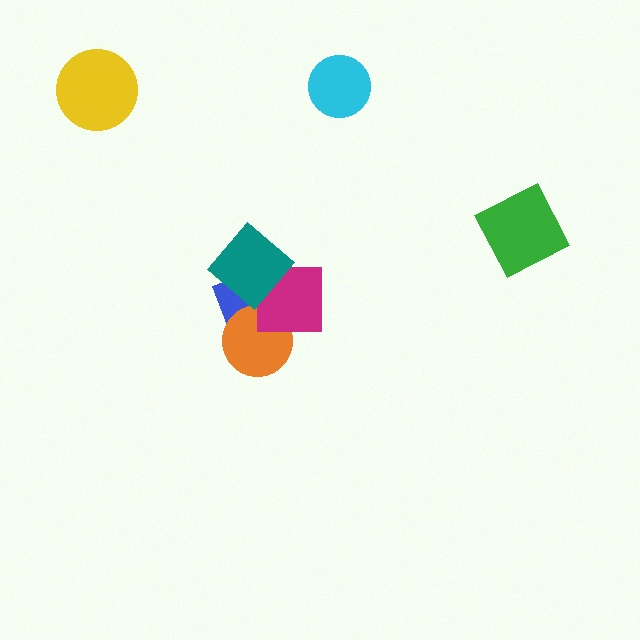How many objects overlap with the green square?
0 objects overlap with the green square.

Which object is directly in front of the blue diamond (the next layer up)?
The orange circle is directly in front of the blue diamond.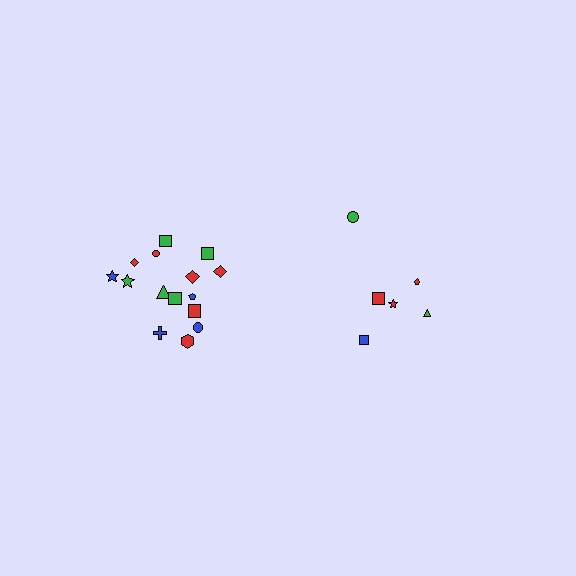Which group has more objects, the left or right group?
The left group.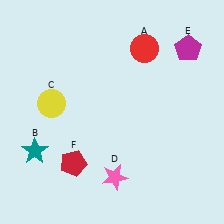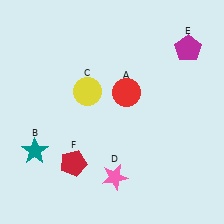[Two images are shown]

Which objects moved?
The objects that moved are: the red circle (A), the yellow circle (C).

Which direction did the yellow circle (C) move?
The yellow circle (C) moved right.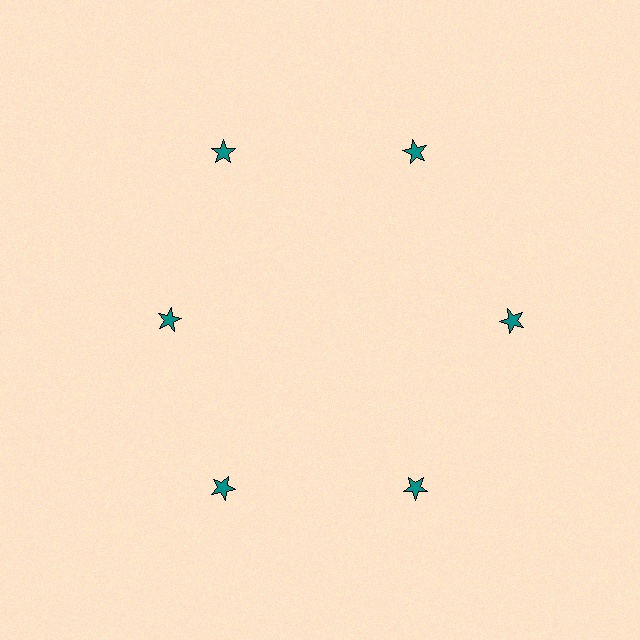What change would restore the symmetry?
The symmetry would be restored by moving it outward, back onto the ring so that all 6 stars sit at equal angles and equal distance from the center.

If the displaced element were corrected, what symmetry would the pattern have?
It would have 6-fold rotational symmetry — the pattern would map onto itself every 60 degrees.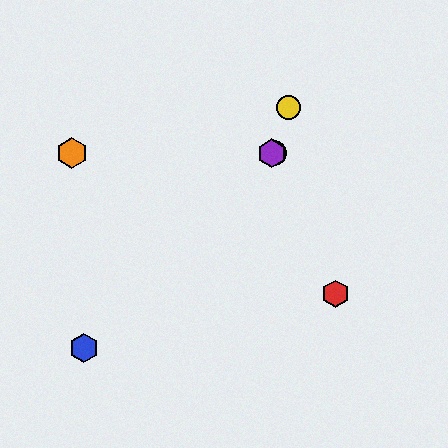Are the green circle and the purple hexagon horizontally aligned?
Yes, both are at y≈153.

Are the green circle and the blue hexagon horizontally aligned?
No, the green circle is at y≈153 and the blue hexagon is at y≈348.